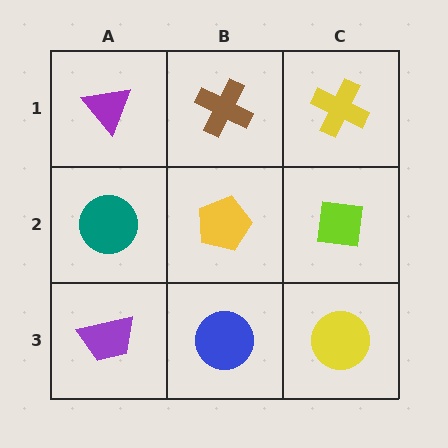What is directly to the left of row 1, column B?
A purple triangle.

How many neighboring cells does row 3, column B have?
3.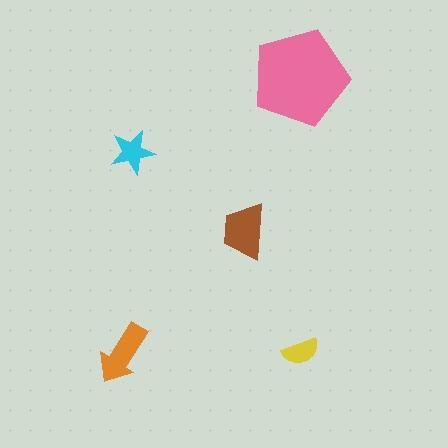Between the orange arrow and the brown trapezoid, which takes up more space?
The brown trapezoid.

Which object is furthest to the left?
The orange arrow is leftmost.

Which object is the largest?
The pink pentagon.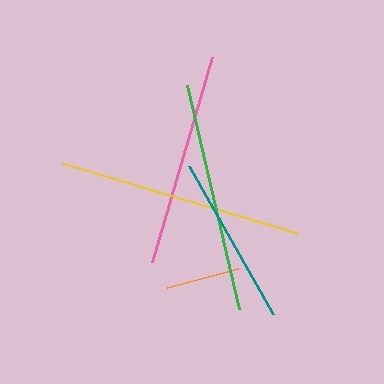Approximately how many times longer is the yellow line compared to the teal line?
The yellow line is approximately 1.4 times the length of the teal line.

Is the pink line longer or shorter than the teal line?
The pink line is longer than the teal line.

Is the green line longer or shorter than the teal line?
The green line is longer than the teal line.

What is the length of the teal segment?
The teal segment is approximately 171 pixels long.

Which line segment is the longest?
The yellow line is the longest at approximately 246 pixels.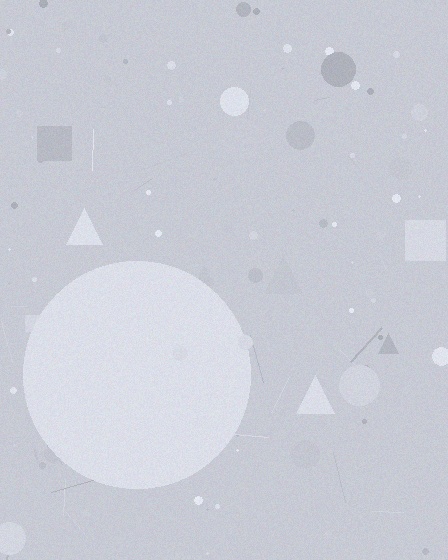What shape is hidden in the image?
A circle is hidden in the image.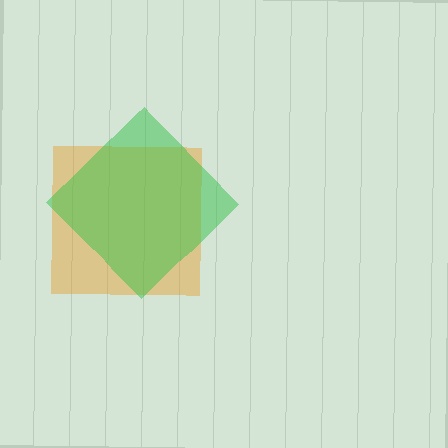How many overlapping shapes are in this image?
There are 2 overlapping shapes in the image.